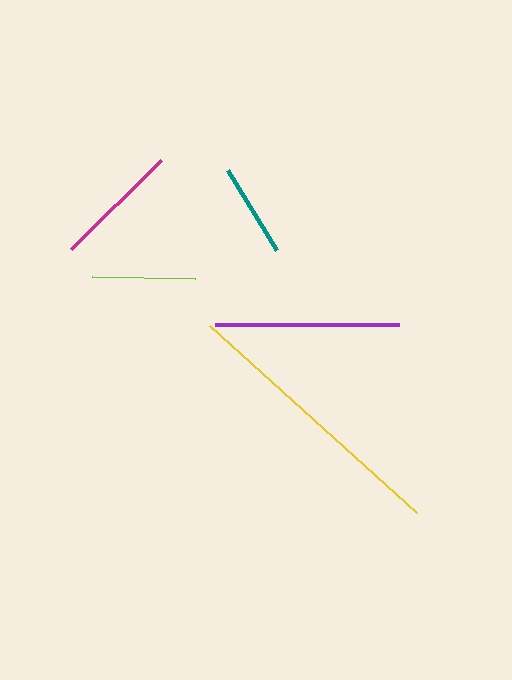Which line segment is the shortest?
The teal line is the shortest at approximately 93 pixels.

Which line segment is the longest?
The yellow line is the longest at approximately 279 pixels.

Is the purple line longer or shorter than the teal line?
The purple line is longer than the teal line.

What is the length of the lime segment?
The lime segment is approximately 103 pixels long.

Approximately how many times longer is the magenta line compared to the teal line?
The magenta line is approximately 1.4 times the length of the teal line.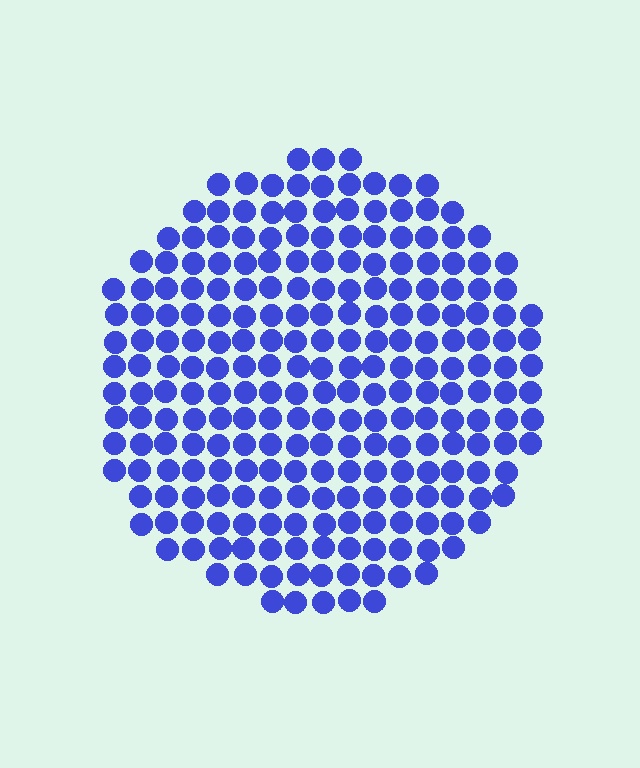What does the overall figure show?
The overall figure shows a circle.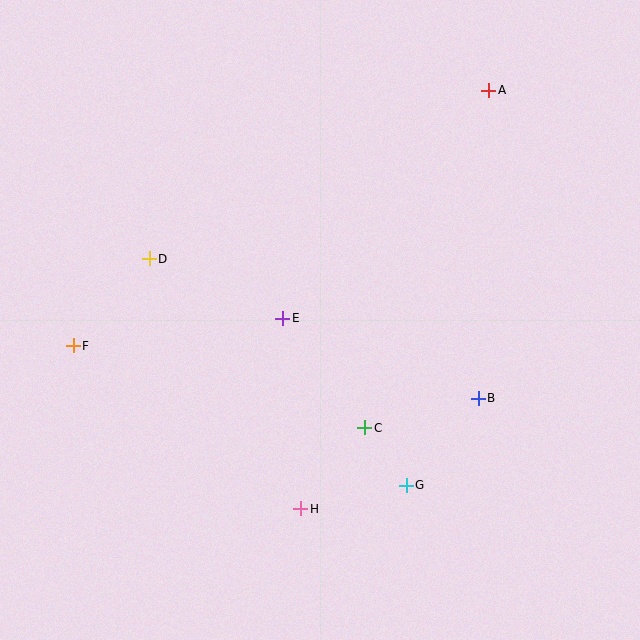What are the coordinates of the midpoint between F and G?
The midpoint between F and G is at (240, 416).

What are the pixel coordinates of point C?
Point C is at (365, 428).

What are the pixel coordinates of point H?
Point H is at (301, 509).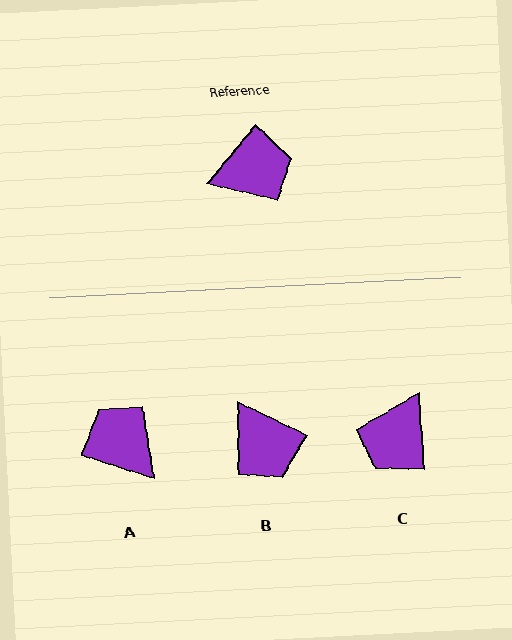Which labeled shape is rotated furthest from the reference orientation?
C, about 136 degrees away.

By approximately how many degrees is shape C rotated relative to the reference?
Approximately 136 degrees clockwise.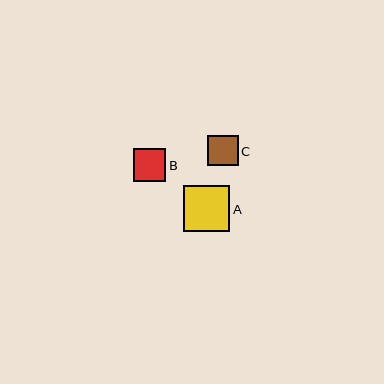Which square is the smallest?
Square C is the smallest with a size of approximately 31 pixels.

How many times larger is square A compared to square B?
Square A is approximately 1.4 times the size of square B.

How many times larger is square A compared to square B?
Square A is approximately 1.4 times the size of square B.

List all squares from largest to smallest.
From largest to smallest: A, B, C.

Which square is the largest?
Square A is the largest with a size of approximately 46 pixels.